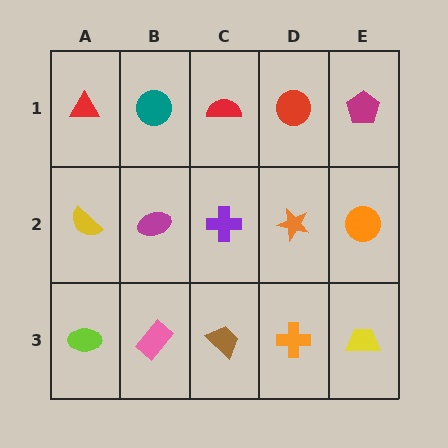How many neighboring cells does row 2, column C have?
4.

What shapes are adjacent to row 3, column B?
A magenta ellipse (row 2, column B), a lime ellipse (row 3, column A), a brown trapezoid (row 3, column C).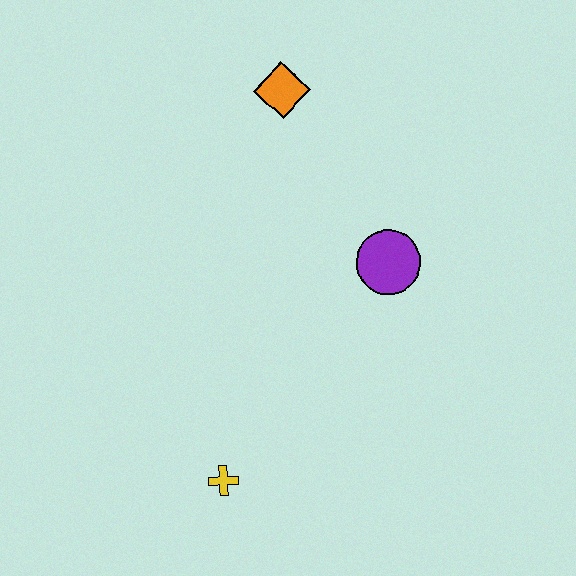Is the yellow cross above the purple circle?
No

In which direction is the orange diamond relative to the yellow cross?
The orange diamond is above the yellow cross.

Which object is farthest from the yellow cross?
The orange diamond is farthest from the yellow cross.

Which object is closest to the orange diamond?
The purple circle is closest to the orange diamond.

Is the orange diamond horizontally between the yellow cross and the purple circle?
Yes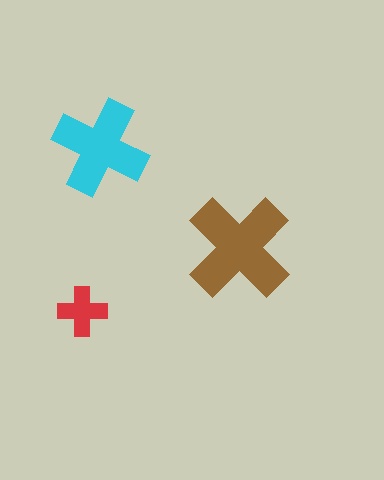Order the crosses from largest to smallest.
the brown one, the cyan one, the red one.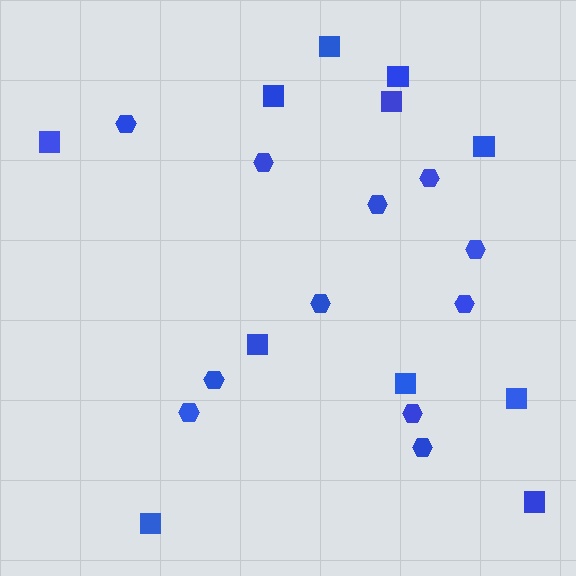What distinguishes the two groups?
There are 2 groups: one group of squares (11) and one group of hexagons (11).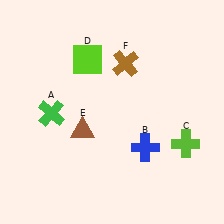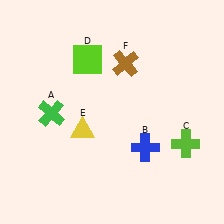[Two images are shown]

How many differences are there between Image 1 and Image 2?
There is 1 difference between the two images.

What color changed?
The triangle (E) changed from brown in Image 1 to yellow in Image 2.